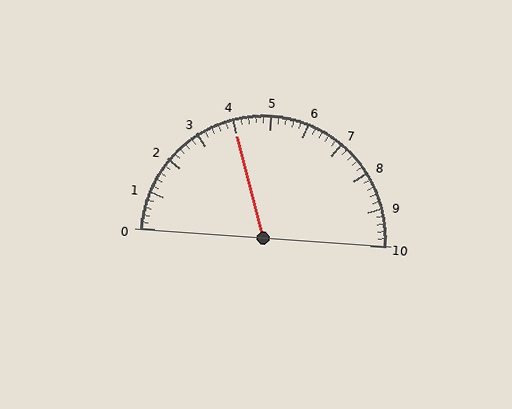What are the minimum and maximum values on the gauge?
The gauge ranges from 0 to 10.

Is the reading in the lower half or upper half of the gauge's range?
The reading is in the lower half of the range (0 to 10).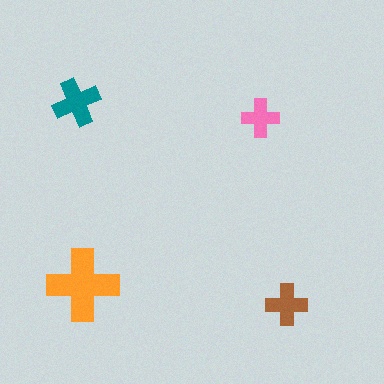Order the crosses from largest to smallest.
the orange one, the teal one, the brown one, the pink one.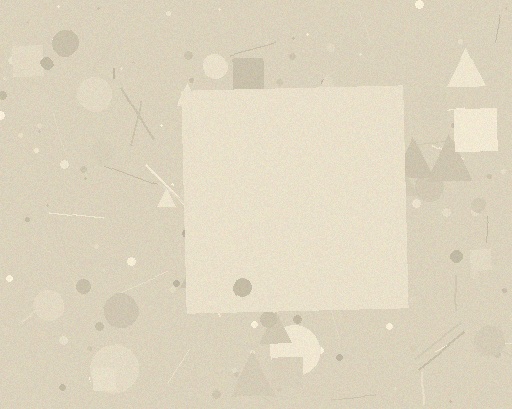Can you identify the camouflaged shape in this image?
The camouflaged shape is a square.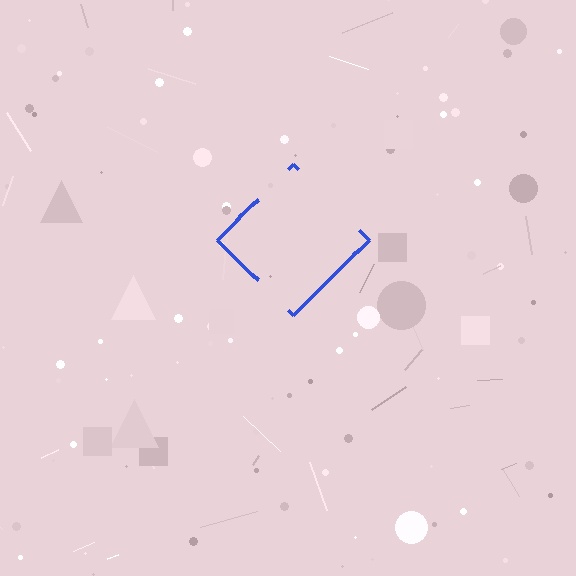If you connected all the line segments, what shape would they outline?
They would outline a diamond.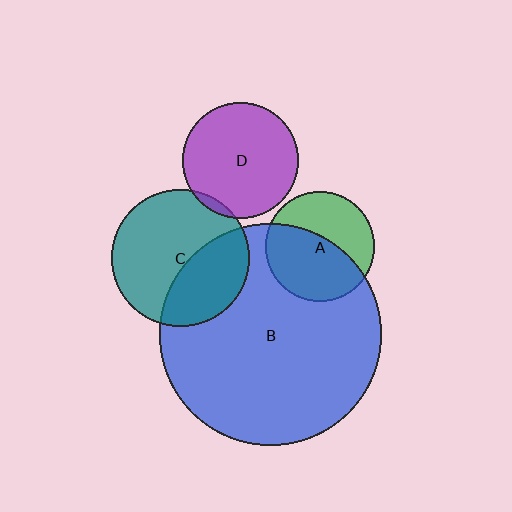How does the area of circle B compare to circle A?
Approximately 4.1 times.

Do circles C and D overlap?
Yes.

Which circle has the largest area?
Circle B (blue).